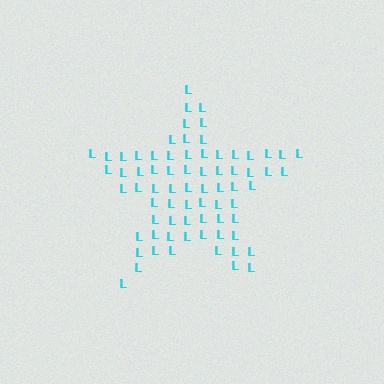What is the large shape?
The large shape is a star.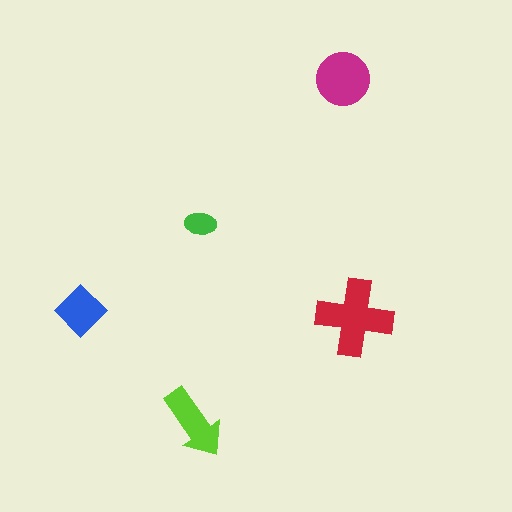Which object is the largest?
The red cross.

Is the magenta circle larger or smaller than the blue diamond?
Larger.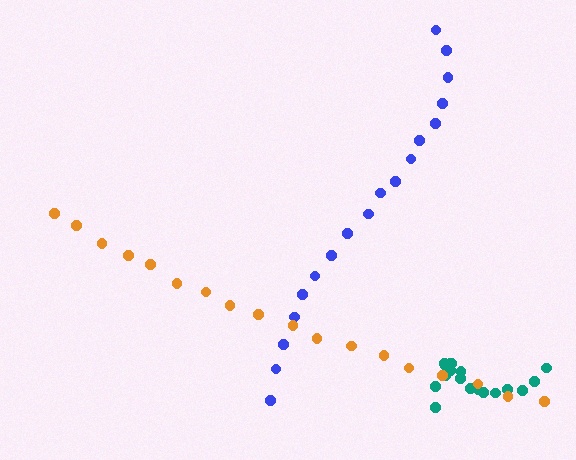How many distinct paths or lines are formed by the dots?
There are 3 distinct paths.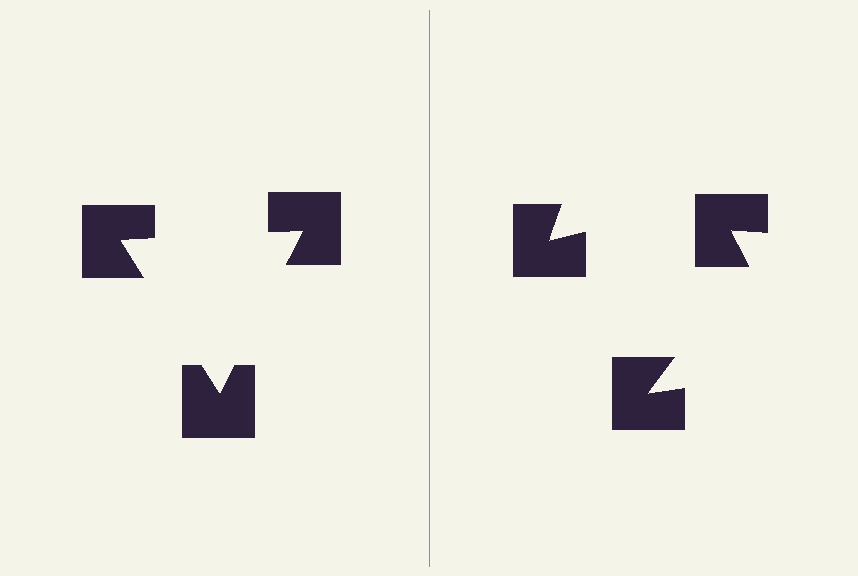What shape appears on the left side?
An illusory triangle.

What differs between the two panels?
The notched squares are positioned identically on both sides; only the wedge orientations differ. On the left they align to a triangle; on the right they are misaligned.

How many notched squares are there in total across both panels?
6 — 3 on each side.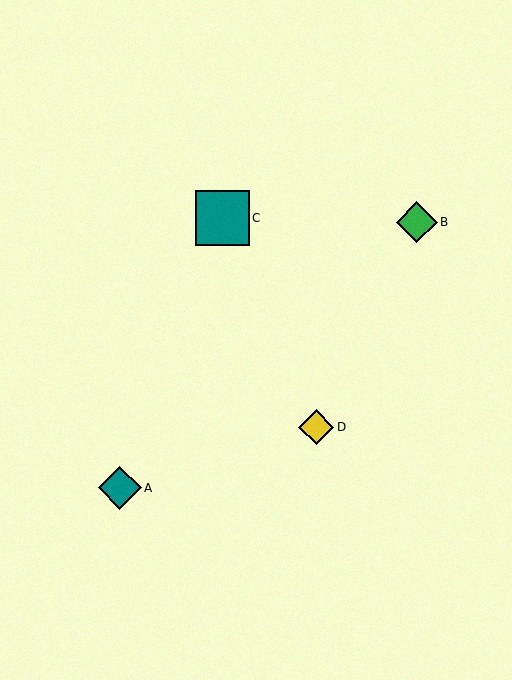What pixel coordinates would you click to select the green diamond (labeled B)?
Click at (417, 222) to select the green diamond B.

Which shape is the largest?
The teal square (labeled C) is the largest.